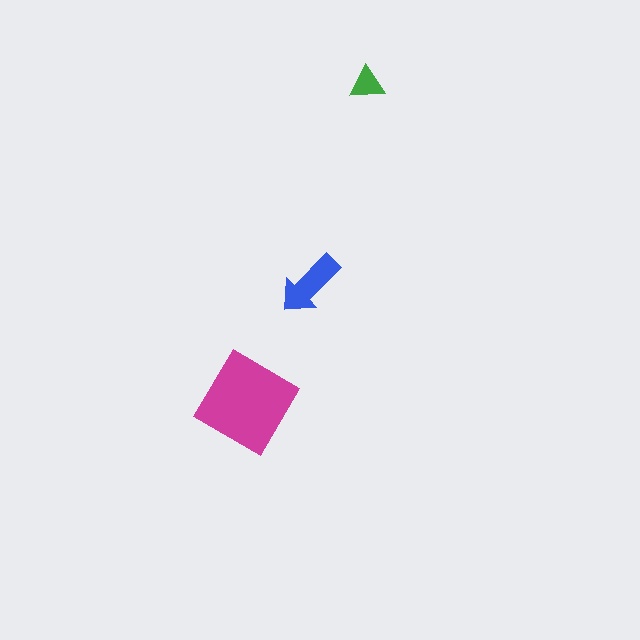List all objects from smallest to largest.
The green triangle, the blue arrow, the magenta diamond.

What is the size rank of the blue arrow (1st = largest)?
2nd.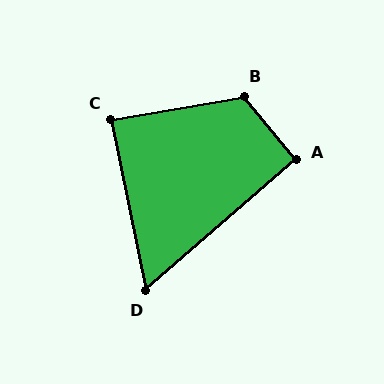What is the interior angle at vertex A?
Approximately 92 degrees (approximately right).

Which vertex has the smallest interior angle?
D, at approximately 60 degrees.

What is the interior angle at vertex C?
Approximately 88 degrees (approximately right).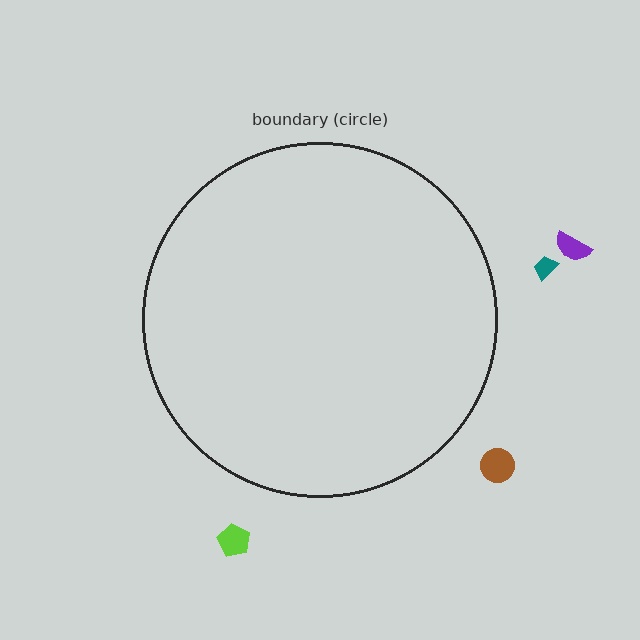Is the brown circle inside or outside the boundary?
Outside.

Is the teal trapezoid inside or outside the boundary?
Outside.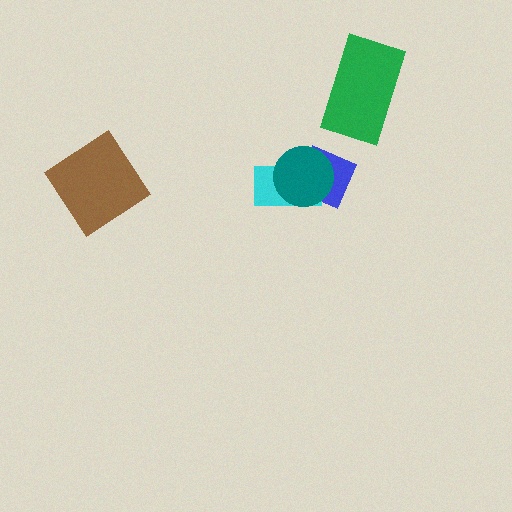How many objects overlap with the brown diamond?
0 objects overlap with the brown diamond.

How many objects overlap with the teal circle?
2 objects overlap with the teal circle.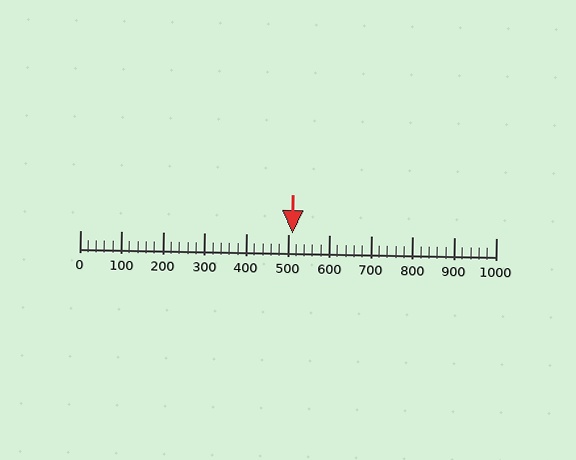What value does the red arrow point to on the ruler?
The red arrow points to approximately 511.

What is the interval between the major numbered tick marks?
The major tick marks are spaced 100 units apart.